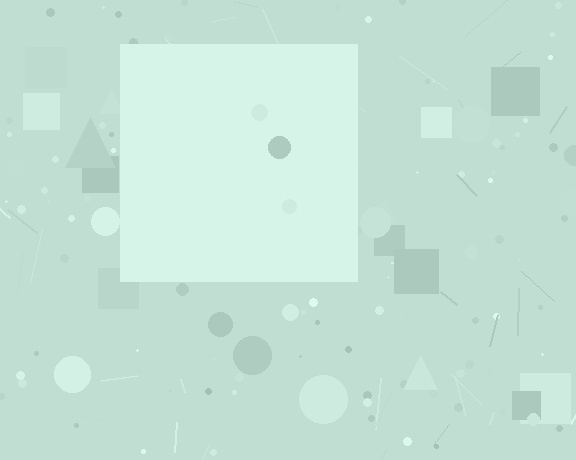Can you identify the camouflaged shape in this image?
The camouflaged shape is a square.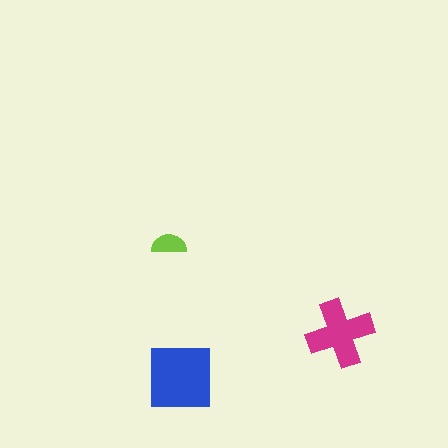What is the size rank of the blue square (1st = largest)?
1st.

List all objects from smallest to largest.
The lime semicircle, the magenta cross, the blue square.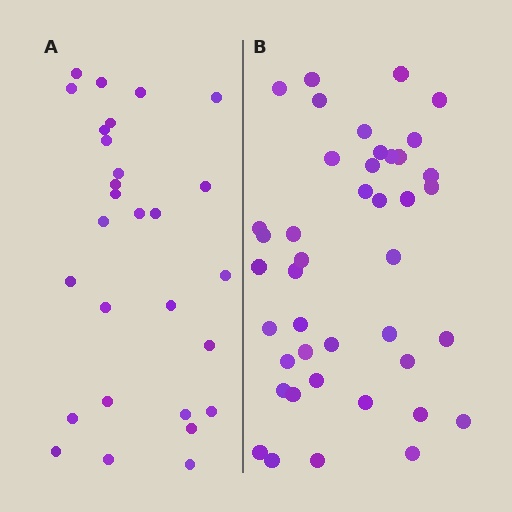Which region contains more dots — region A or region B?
Region B (the right region) has more dots.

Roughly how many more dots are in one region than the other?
Region B has approximately 15 more dots than region A.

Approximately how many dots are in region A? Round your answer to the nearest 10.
About 30 dots. (The exact count is 28, which rounds to 30.)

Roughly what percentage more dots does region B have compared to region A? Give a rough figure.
About 50% more.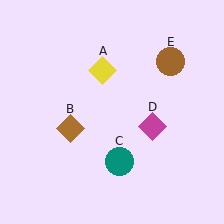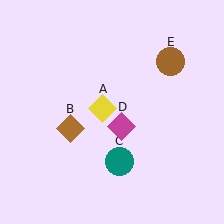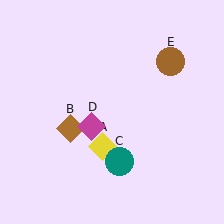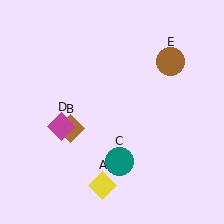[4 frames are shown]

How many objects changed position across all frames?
2 objects changed position: yellow diamond (object A), magenta diamond (object D).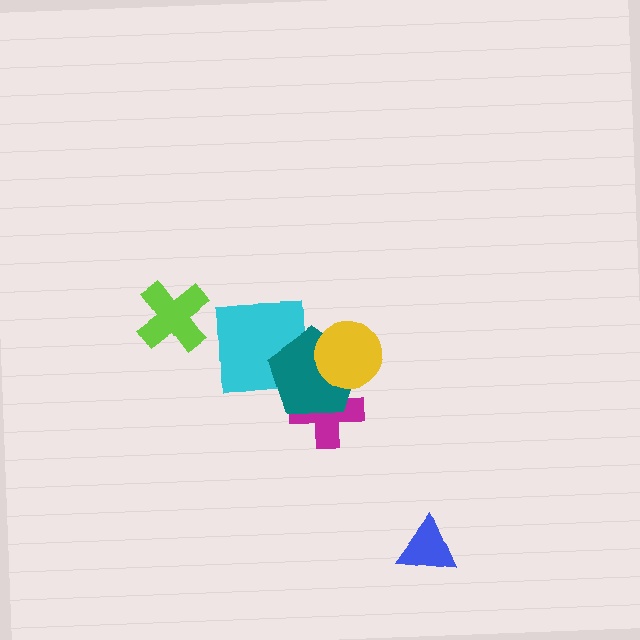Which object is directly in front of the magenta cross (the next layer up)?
The teal pentagon is directly in front of the magenta cross.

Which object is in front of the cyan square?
The teal pentagon is in front of the cyan square.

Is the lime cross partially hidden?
No, no other shape covers it.